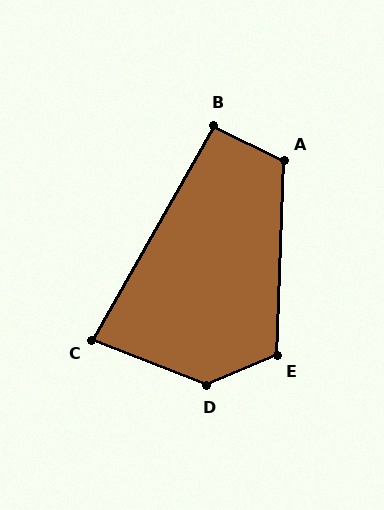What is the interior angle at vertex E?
Approximately 115 degrees (obtuse).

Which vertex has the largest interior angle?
D, at approximately 135 degrees.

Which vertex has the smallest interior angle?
C, at approximately 82 degrees.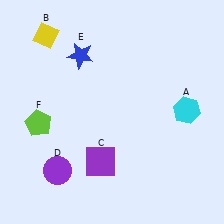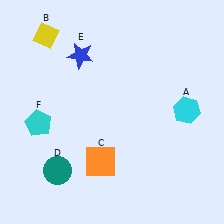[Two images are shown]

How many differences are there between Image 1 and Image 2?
There are 3 differences between the two images.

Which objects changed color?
C changed from purple to orange. D changed from purple to teal. F changed from lime to cyan.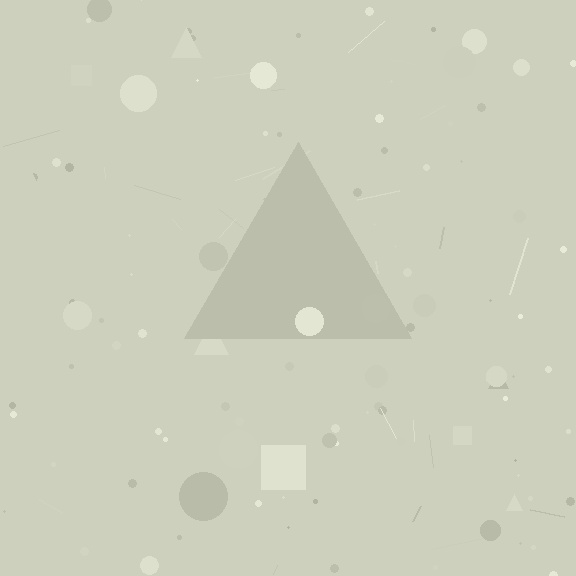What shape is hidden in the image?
A triangle is hidden in the image.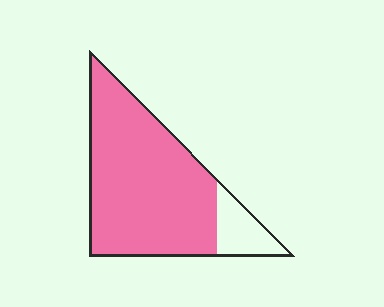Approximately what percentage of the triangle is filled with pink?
Approximately 85%.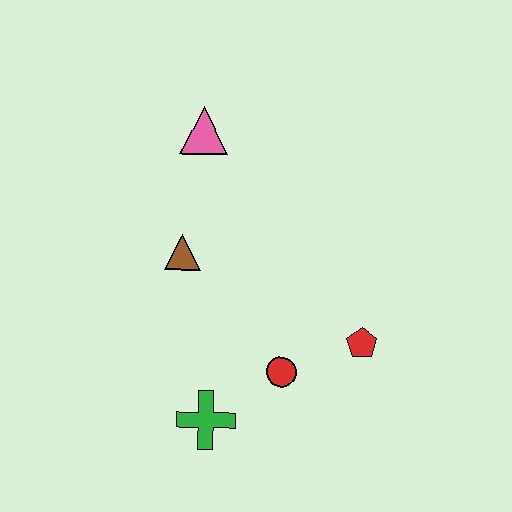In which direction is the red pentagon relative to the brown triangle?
The red pentagon is to the right of the brown triangle.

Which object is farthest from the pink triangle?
The green cross is farthest from the pink triangle.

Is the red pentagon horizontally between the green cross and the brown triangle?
No